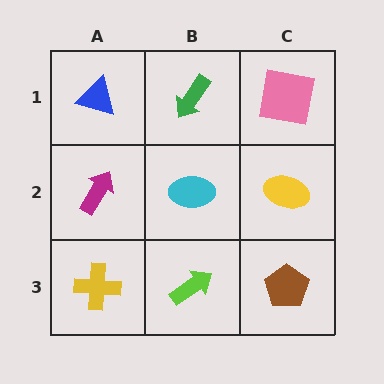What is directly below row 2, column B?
A lime arrow.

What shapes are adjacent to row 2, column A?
A blue triangle (row 1, column A), a yellow cross (row 3, column A), a cyan ellipse (row 2, column B).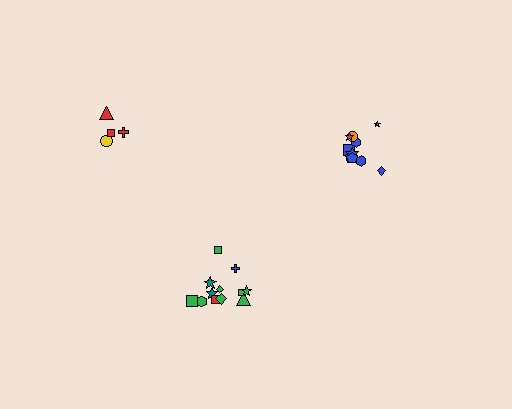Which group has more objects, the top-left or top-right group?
The top-right group.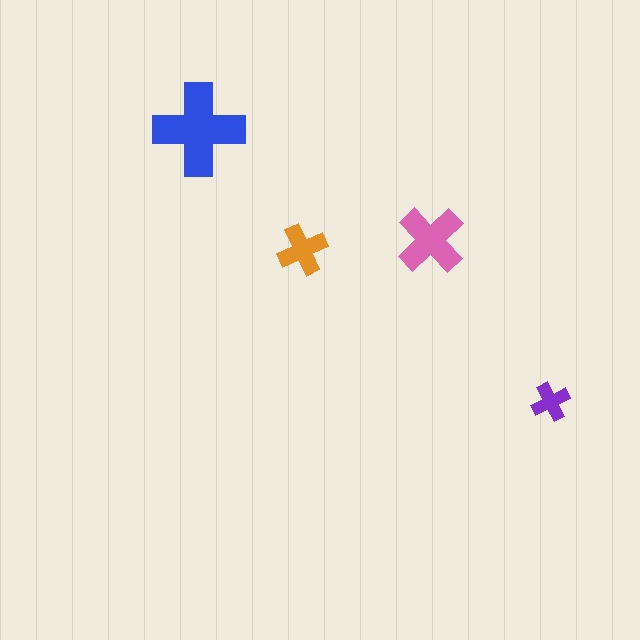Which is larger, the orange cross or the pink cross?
The pink one.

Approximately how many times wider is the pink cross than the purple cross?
About 2 times wider.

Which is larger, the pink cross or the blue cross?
The blue one.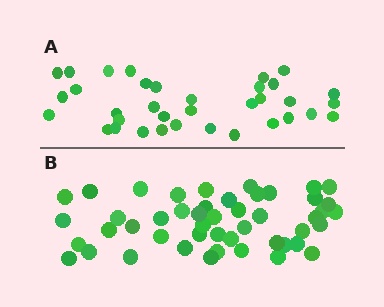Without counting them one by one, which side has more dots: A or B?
Region B (the bottom region) has more dots.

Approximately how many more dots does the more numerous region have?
Region B has approximately 15 more dots than region A.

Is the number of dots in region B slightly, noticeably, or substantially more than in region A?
Region B has noticeably more, but not dramatically so. The ratio is roughly 1.4 to 1.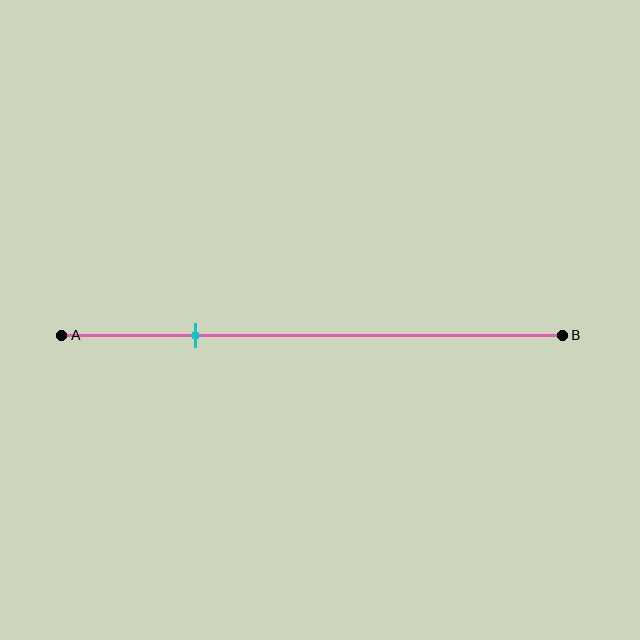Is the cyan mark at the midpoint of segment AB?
No, the mark is at about 25% from A, not at the 50% midpoint.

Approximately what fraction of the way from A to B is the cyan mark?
The cyan mark is approximately 25% of the way from A to B.